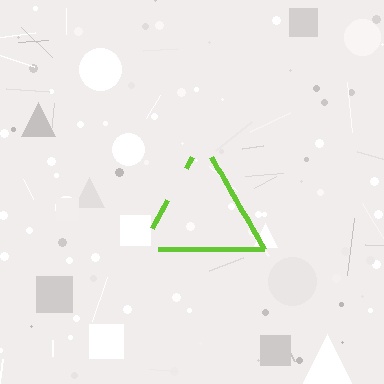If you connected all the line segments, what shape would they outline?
They would outline a triangle.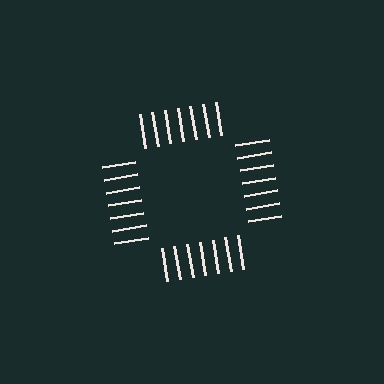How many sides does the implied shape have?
4 sides — the line-ends trace a square.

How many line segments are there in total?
28 — 7 along each of the 4 edges.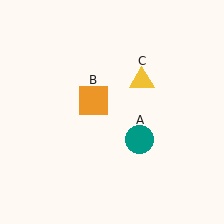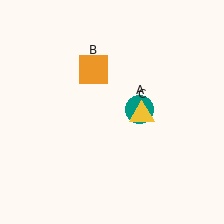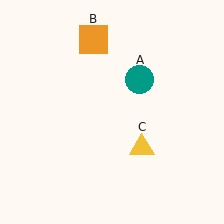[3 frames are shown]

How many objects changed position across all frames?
3 objects changed position: teal circle (object A), orange square (object B), yellow triangle (object C).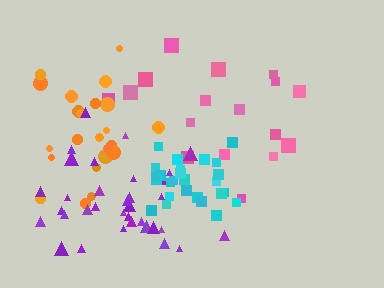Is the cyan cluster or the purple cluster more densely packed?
Cyan.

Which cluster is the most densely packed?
Cyan.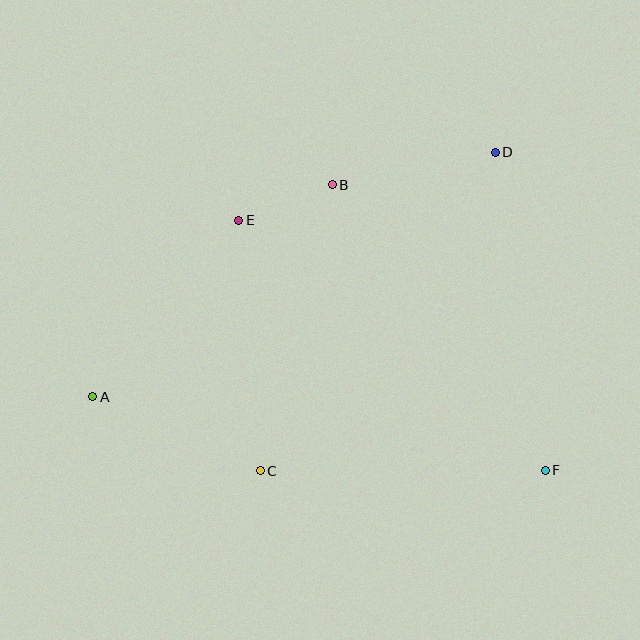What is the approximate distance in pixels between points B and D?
The distance between B and D is approximately 166 pixels.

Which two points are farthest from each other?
Points A and D are farthest from each other.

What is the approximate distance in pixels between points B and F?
The distance between B and F is approximately 356 pixels.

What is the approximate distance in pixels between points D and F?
The distance between D and F is approximately 322 pixels.